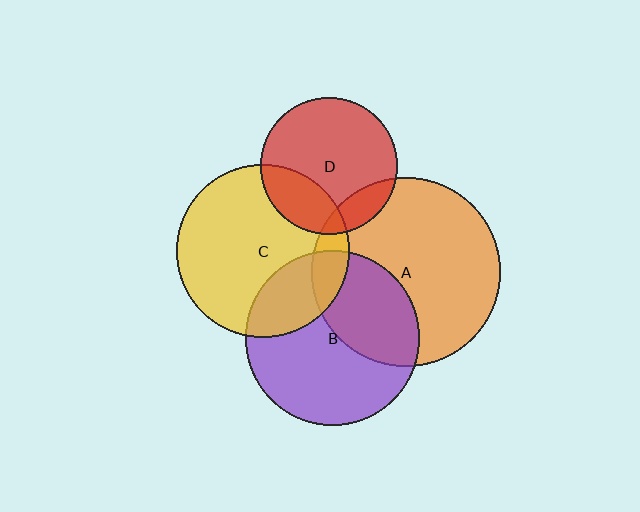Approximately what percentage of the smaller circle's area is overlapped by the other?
Approximately 10%.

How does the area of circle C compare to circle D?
Approximately 1.6 times.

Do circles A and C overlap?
Yes.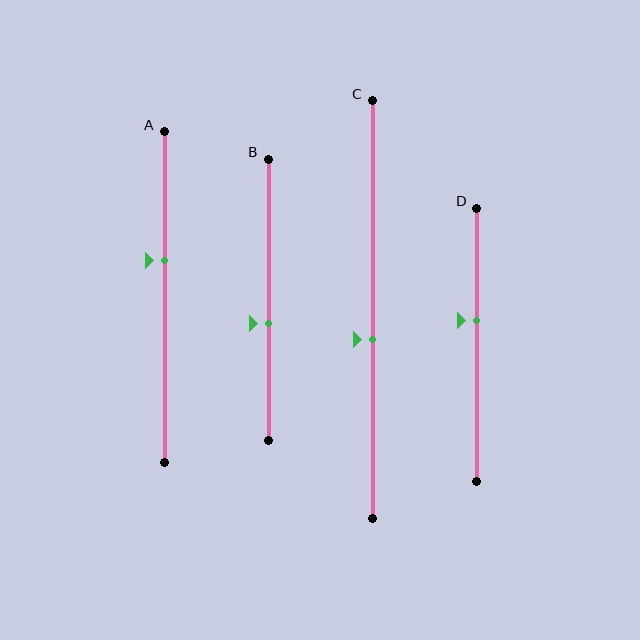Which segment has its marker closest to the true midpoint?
Segment C has its marker closest to the true midpoint.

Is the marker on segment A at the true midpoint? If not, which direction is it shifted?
No, the marker on segment A is shifted upward by about 11% of the segment length.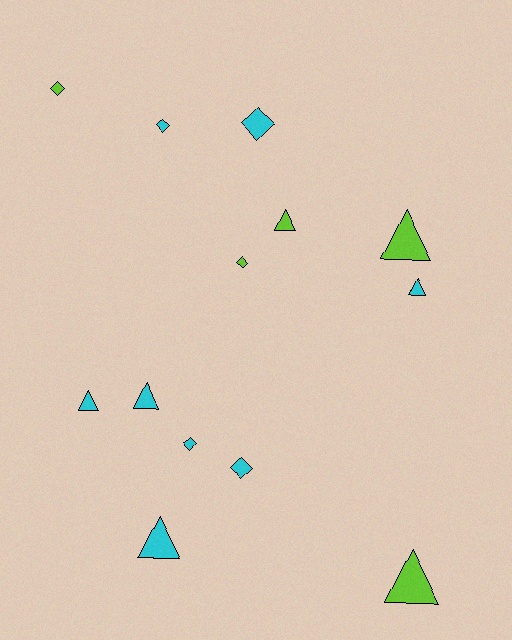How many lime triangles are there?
There are 3 lime triangles.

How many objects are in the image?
There are 13 objects.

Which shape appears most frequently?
Triangle, with 7 objects.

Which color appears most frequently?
Cyan, with 8 objects.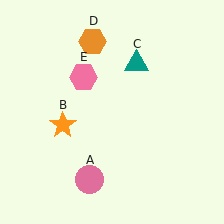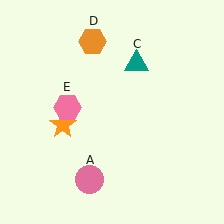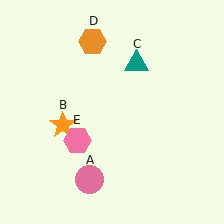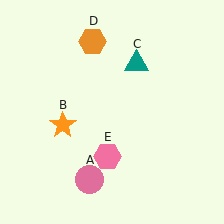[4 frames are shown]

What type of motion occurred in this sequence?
The pink hexagon (object E) rotated counterclockwise around the center of the scene.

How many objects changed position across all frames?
1 object changed position: pink hexagon (object E).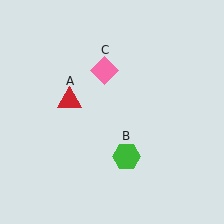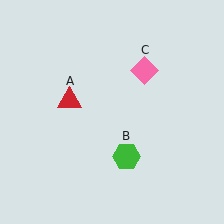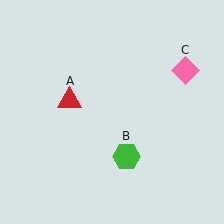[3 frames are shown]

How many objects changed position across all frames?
1 object changed position: pink diamond (object C).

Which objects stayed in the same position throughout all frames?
Red triangle (object A) and green hexagon (object B) remained stationary.